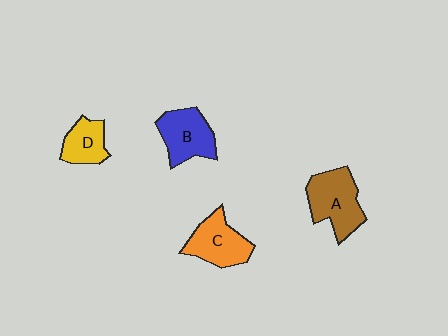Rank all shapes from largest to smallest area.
From largest to smallest: A (brown), B (blue), C (orange), D (yellow).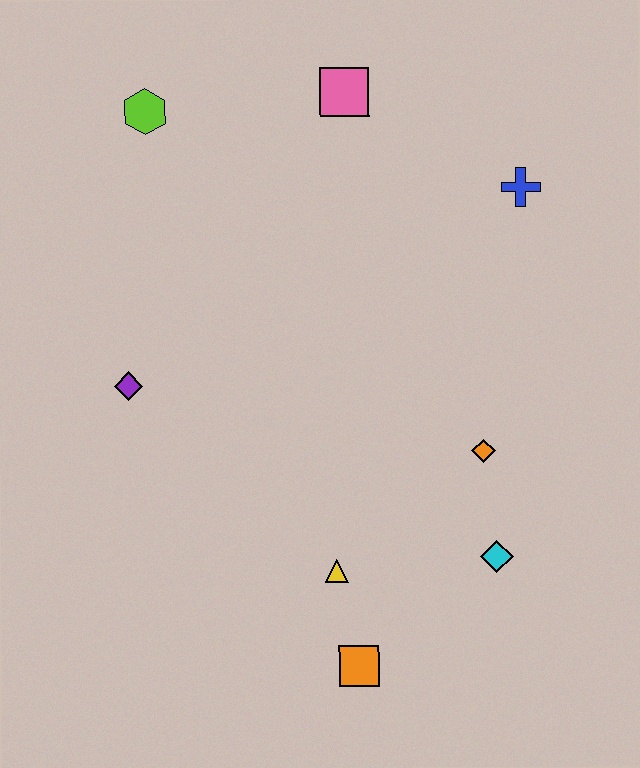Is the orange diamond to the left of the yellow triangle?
No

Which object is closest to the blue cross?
The pink square is closest to the blue cross.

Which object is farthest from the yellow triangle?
The lime hexagon is farthest from the yellow triangle.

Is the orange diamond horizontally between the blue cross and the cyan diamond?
No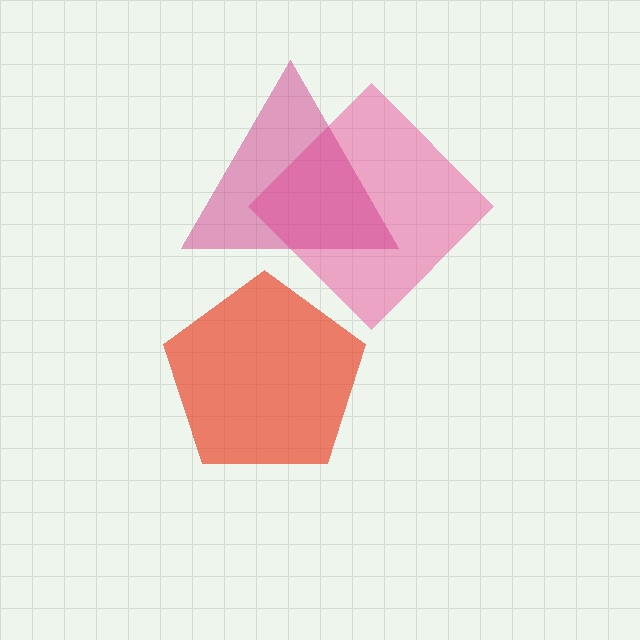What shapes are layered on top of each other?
The layered shapes are: a pink diamond, a red pentagon, a magenta triangle.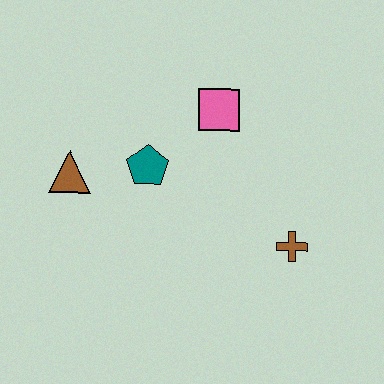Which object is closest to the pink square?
The teal pentagon is closest to the pink square.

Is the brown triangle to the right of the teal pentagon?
No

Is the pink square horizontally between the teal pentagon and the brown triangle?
No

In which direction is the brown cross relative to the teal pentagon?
The brown cross is to the right of the teal pentagon.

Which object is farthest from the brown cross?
The brown triangle is farthest from the brown cross.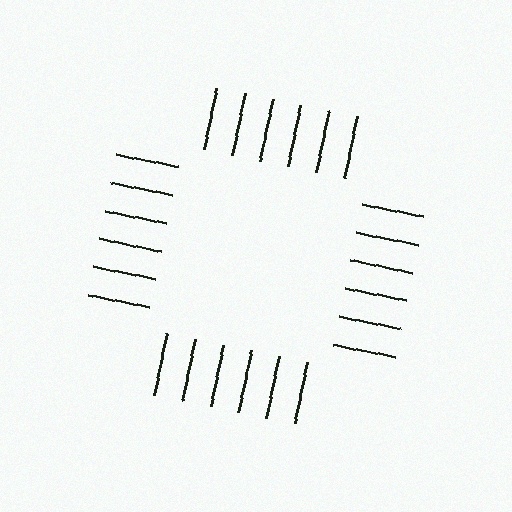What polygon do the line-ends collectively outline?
An illusory square — the line segments terminate on its edges but no continuous stroke is drawn.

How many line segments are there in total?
24 — 6 along each of the 4 edges.